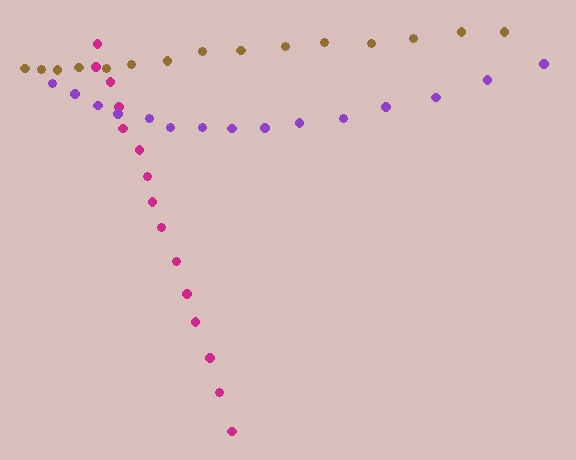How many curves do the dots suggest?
There are 3 distinct paths.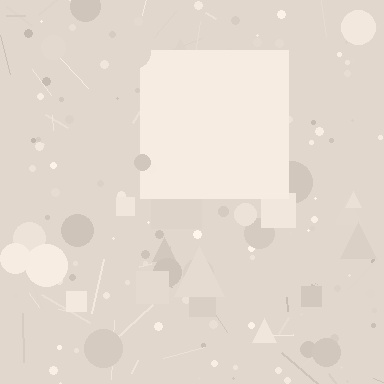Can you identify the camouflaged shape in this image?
The camouflaged shape is a square.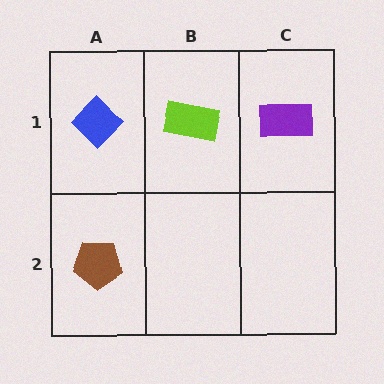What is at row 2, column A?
A brown pentagon.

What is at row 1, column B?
A lime rectangle.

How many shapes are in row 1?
3 shapes.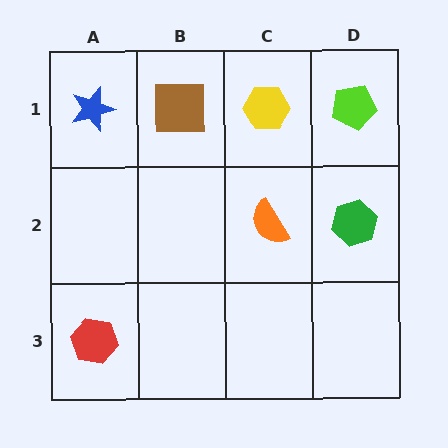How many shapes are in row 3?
1 shape.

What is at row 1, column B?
A brown square.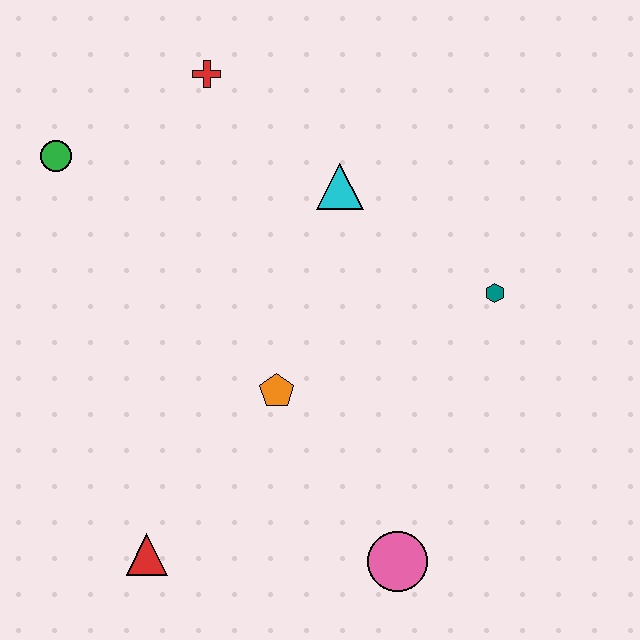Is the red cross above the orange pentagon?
Yes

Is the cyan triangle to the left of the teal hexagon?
Yes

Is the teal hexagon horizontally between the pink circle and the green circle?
No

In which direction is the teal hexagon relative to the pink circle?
The teal hexagon is above the pink circle.